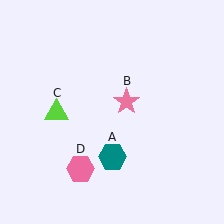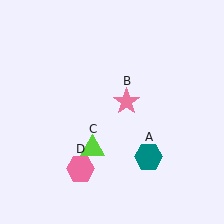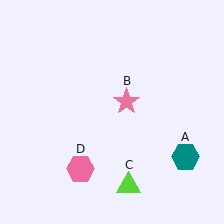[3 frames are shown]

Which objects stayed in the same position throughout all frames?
Pink star (object B) and pink hexagon (object D) remained stationary.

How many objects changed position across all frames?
2 objects changed position: teal hexagon (object A), lime triangle (object C).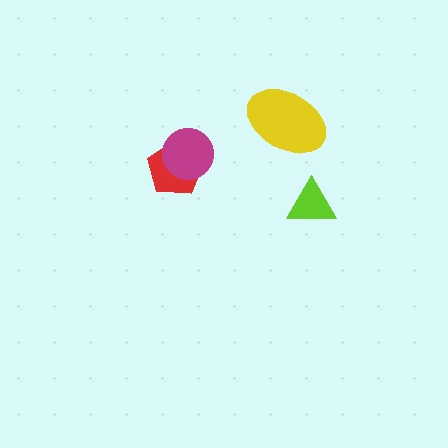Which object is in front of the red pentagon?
The magenta circle is in front of the red pentagon.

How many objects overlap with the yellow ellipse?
0 objects overlap with the yellow ellipse.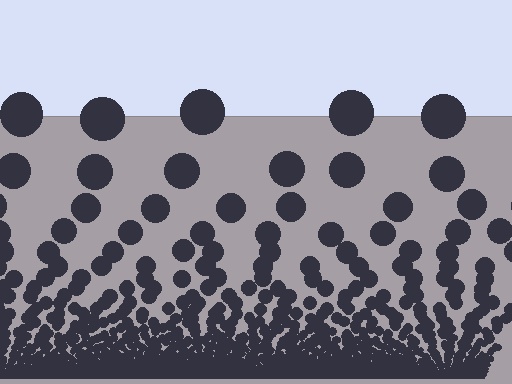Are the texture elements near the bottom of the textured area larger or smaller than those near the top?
Smaller. The gradient is inverted — elements near the bottom are smaller and denser.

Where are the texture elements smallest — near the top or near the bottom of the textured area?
Near the bottom.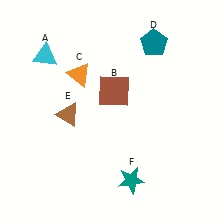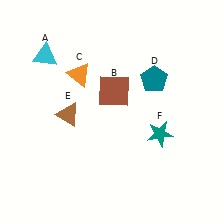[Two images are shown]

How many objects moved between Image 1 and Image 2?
2 objects moved between the two images.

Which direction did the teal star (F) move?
The teal star (F) moved up.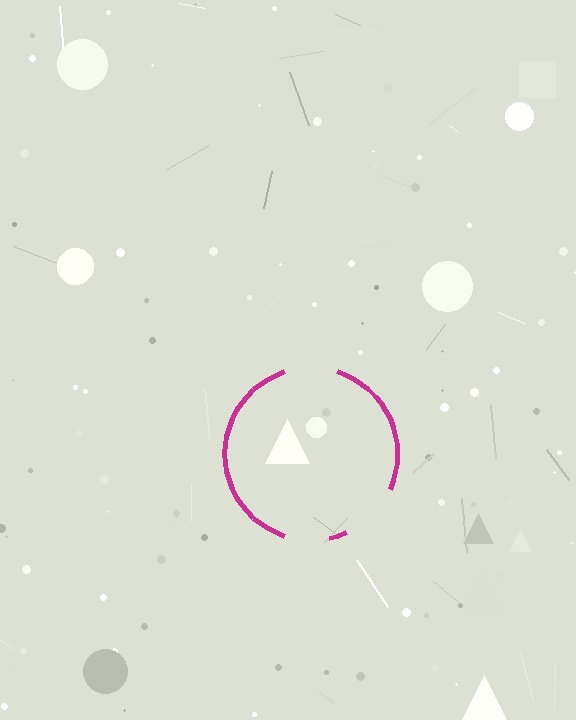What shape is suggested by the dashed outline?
The dashed outline suggests a circle.